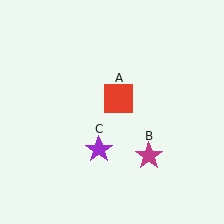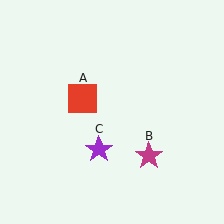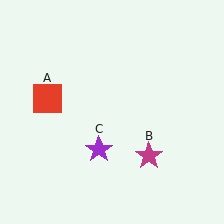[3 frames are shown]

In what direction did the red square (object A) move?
The red square (object A) moved left.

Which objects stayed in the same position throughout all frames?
Magenta star (object B) and purple star (object C) remained stationary.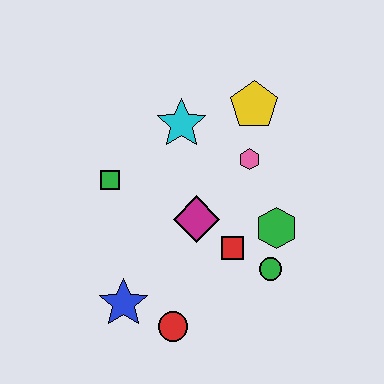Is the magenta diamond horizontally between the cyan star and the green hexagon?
Yes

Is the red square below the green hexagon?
Yes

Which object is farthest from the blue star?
The yellow pentagon is farthest from the blue star.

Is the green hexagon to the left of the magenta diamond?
No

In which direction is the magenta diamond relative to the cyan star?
The magenta diamond is below the cyan star.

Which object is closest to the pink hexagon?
The yellow pentagon is closest to the pink hexagon.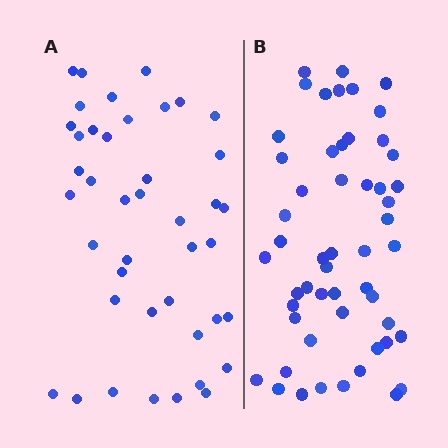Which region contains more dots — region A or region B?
Region B (the right region) has more dots.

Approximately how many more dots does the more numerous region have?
Region B has roughly 12 or so more dots than region A.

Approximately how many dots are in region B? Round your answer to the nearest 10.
About 50 dots. (The exact count is 53, which rounds to 50.)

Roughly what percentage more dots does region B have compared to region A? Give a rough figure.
About 25% more.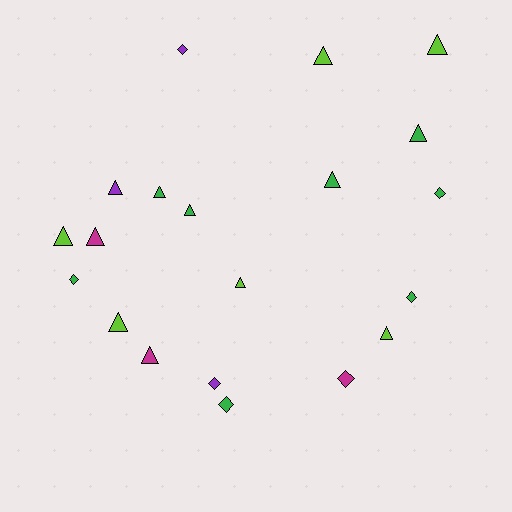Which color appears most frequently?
Green, with 8 objects.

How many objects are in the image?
There are 20 objects.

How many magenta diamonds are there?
There is 1 magenta diamond.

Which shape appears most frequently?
Triangle, with 13 objects.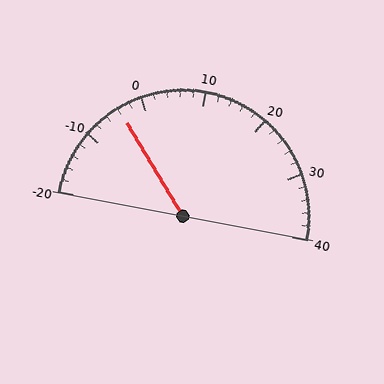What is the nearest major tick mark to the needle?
The nearest major tick mark is 0.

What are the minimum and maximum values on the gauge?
The gauge ranges from -20 to 40.